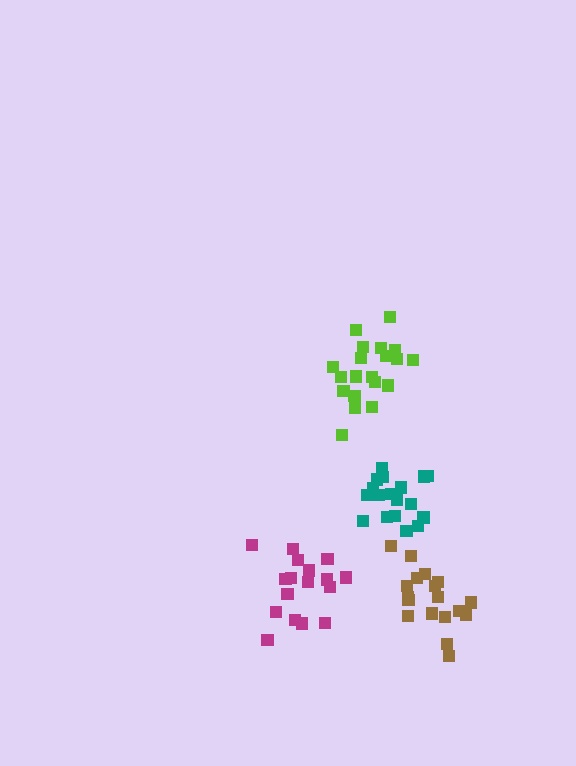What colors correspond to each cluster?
The clusters are colored: magenta, teal, lime, brown.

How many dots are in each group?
Group 1: 18 dots, Group 2: 19 dots, Group 3: 21 dots, Group 4: 18 dots (76 total).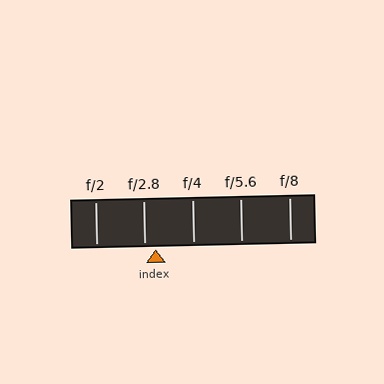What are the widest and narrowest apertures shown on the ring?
The widest aperture shown is f/2 and the narrowest is f/8.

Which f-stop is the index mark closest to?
The index mark is closest to f/2.8.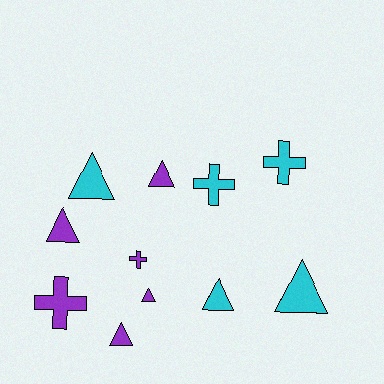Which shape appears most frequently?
Triangle, with 7 objects.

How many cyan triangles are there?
There are 3 cyan triangles.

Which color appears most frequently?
Purple, with 6 objects.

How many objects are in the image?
There are 11 objects.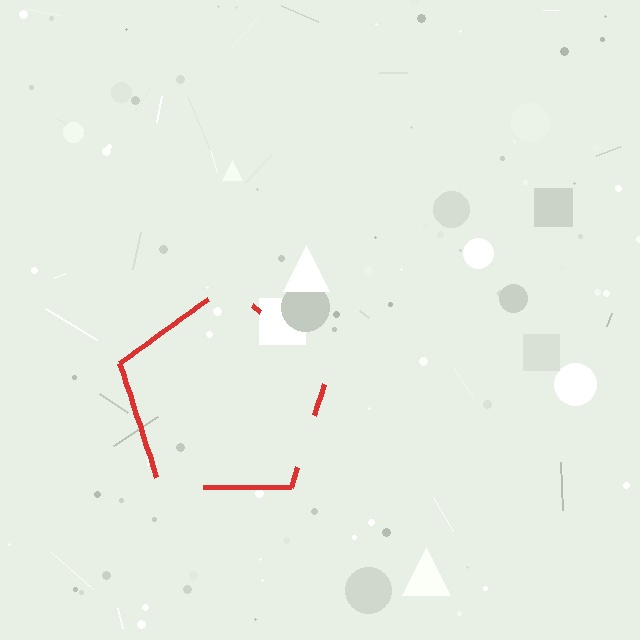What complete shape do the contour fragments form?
The contour fragments form a pentagon.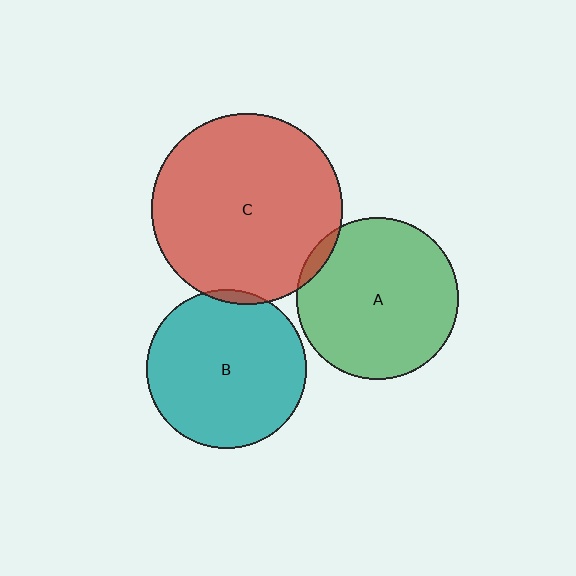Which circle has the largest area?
Circle C (red).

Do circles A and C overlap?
Yes.